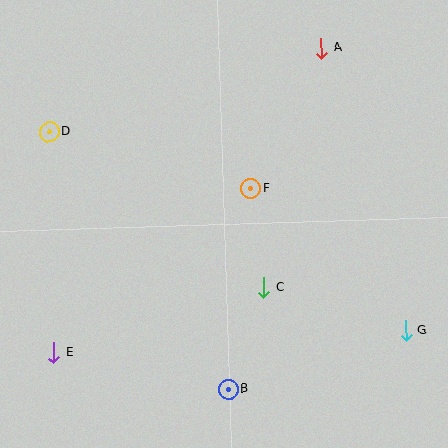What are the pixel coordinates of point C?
Point C is at (264, 287).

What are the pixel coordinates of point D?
Point D is at (49, 132).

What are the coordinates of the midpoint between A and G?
The midpoint between A and G is at (363, 190).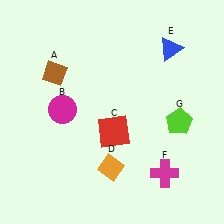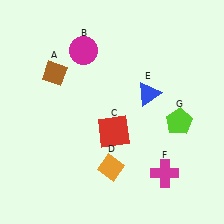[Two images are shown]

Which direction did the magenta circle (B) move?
The magenta circle (B) moved up.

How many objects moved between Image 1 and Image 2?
2 objects moved between the two images.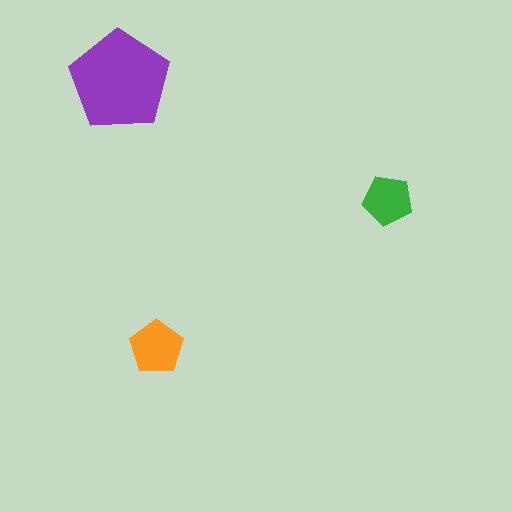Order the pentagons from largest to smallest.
the purple one, the orange one, the green one.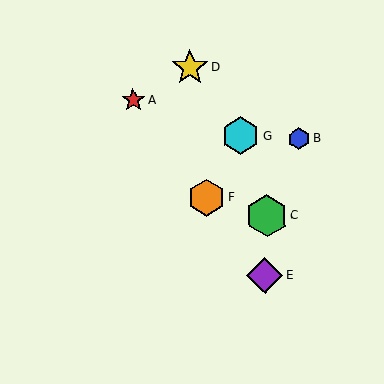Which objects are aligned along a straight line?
Objects A, E, F are aligned along a straight line.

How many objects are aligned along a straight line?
3 objects (A, E, F) are aligned along a straight line.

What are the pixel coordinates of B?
Object B is at (299, 139).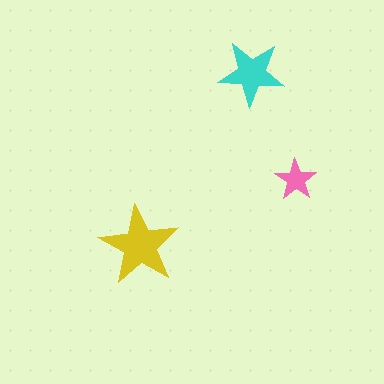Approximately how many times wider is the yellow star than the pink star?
About 2 times wider.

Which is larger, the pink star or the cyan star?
The cyan one.